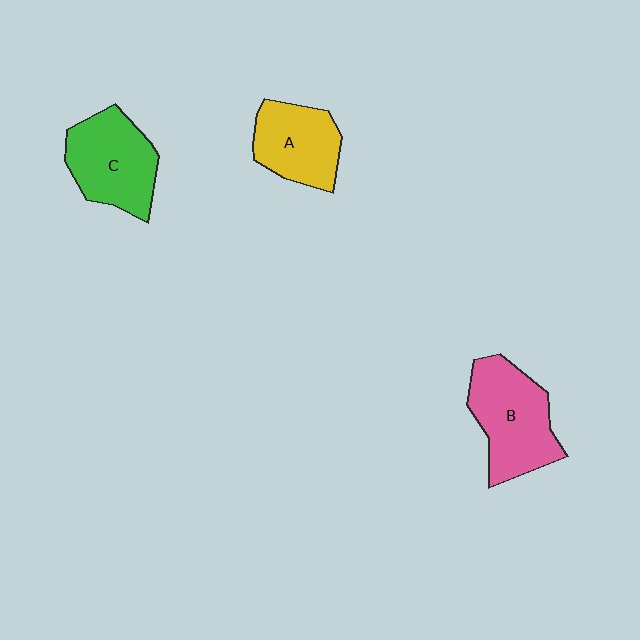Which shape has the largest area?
Shape B (pink).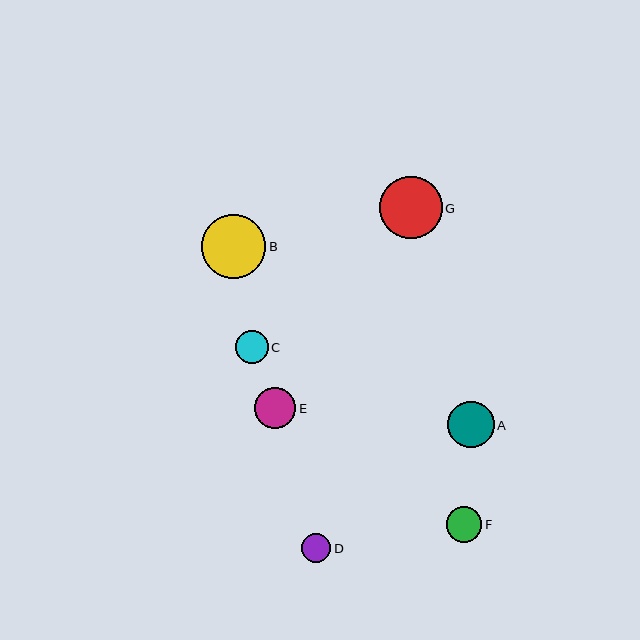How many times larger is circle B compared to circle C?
Circle B is approximately 2.0 times the size of circle C.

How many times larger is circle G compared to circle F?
Circle G is approximately 1.8 times the size of circle F.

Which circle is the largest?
Circle B is the largest with a size of approximately 65 pixels.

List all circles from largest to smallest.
From largest to smallest: B, G, A, E, F, C, D.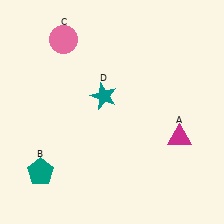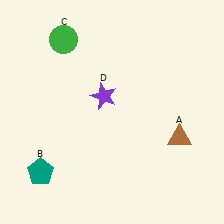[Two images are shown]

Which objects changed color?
A changed from magenta to brown. C changed from pink to green. D changed from teal to purple.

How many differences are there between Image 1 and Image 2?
There are 3 differences between the two images.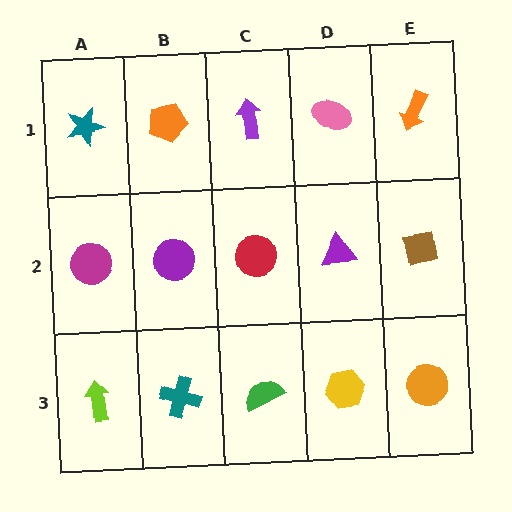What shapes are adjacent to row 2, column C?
A purple arrow (row 1, column C), a green semicircle (row 3, column C), a purple circle (row 2, column B), a purple triangle (row 2, column D).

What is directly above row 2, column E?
An orange arrow.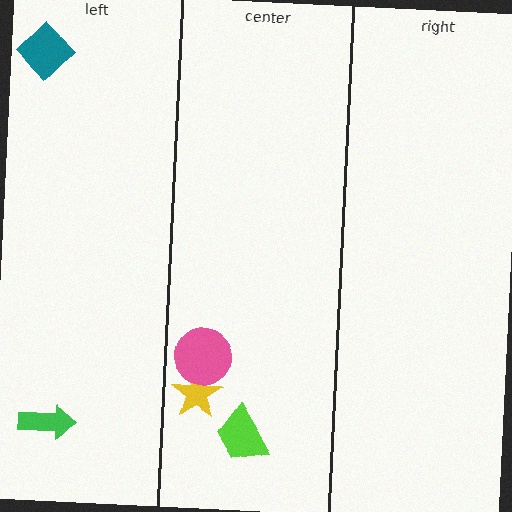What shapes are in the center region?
The yellow star, the lime trapezoid, the pink circle.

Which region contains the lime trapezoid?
The center region.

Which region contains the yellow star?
The center region.